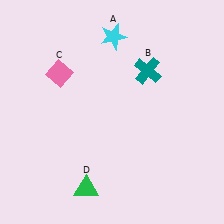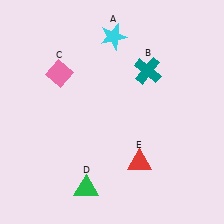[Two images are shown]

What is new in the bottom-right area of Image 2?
A red triangle (E) was added in the bottom-right area of Image 2.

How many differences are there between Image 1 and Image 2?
There is 1 difference between the two images.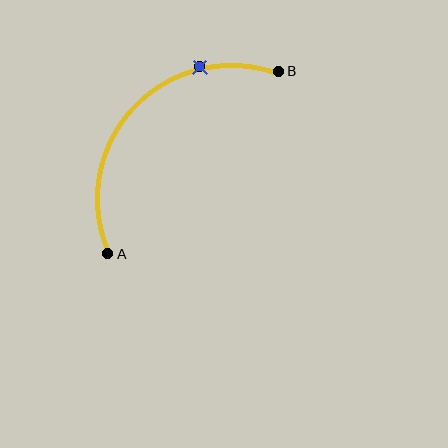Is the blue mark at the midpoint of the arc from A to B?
No. The blue mark lies on the arc but is closer to endpoint B. The arc midpoint would be at the point on the curve equidistant along the arc from both A and B.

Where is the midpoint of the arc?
The arc midpoint is the point on the curve farthest from the straight line joining A and B. It sits above and to the left of that line.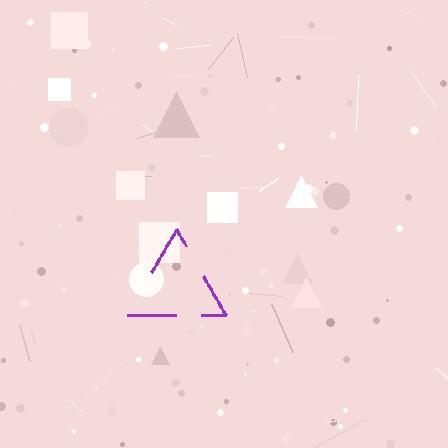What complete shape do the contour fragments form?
The contour fragments form a triangle.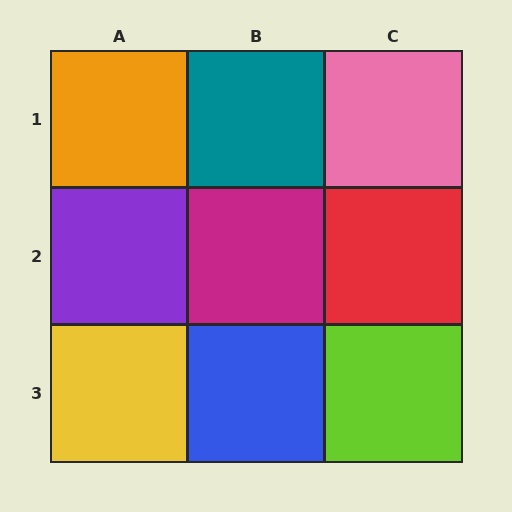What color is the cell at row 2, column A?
Purple.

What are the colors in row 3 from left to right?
Yellow, blue, lime.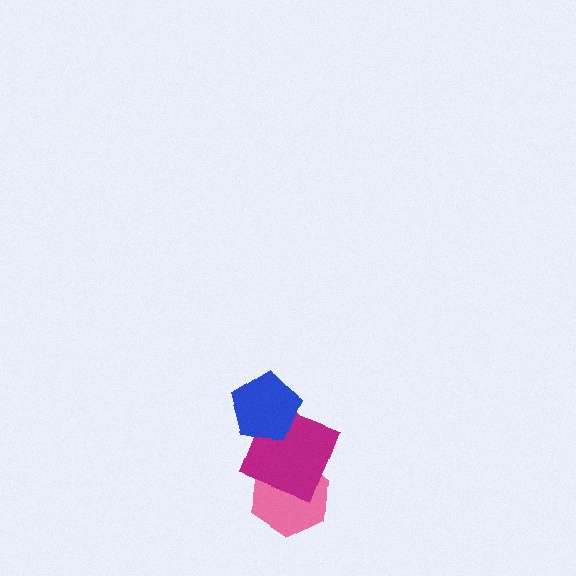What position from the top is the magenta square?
The magenta square is 2nd from the top.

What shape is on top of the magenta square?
The blue pentagon is on top of the magenta square.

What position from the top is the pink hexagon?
The pink hexagon is 3rd from the top.